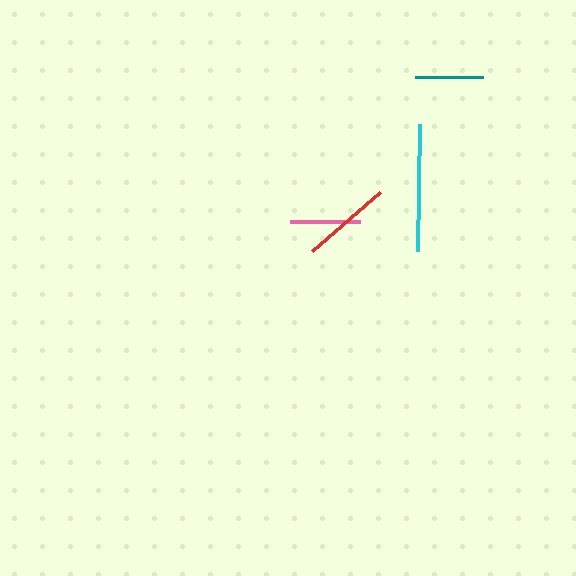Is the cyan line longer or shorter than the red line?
The cyan line is longer than the red line.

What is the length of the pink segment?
The pink segment is approximately 69 pixels long.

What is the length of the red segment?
The red segment is approximately 90 pixels long.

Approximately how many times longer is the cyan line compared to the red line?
The cyan line is approximately 1.4 times the length of the red line.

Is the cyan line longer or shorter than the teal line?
The cyan line is longer than the teal line.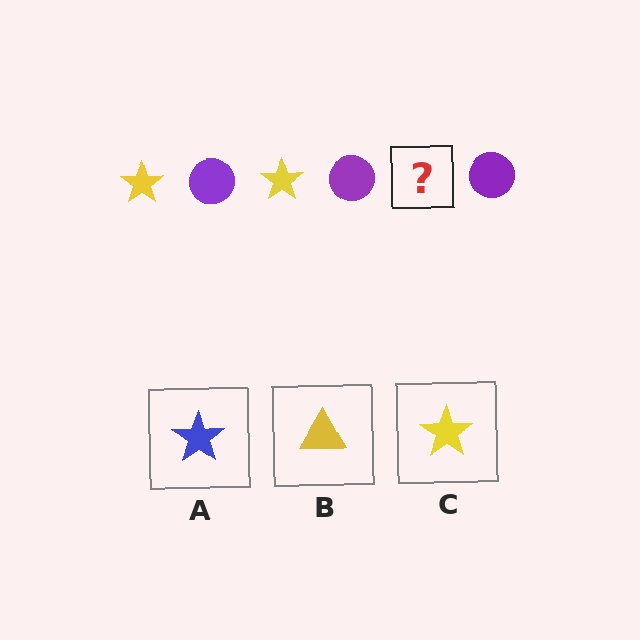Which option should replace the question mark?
Option C.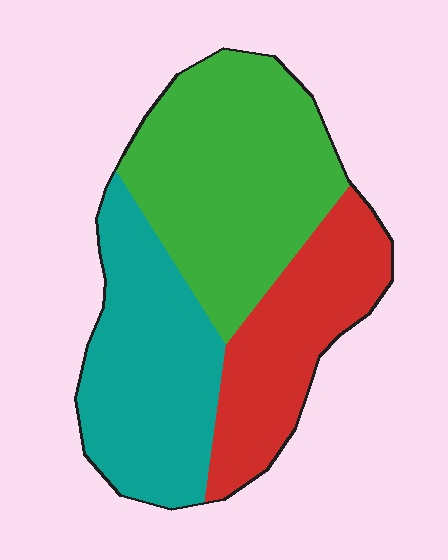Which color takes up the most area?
Green, at roughly 40%.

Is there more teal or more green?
Green.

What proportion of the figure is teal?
Teal covers 33% of the figure.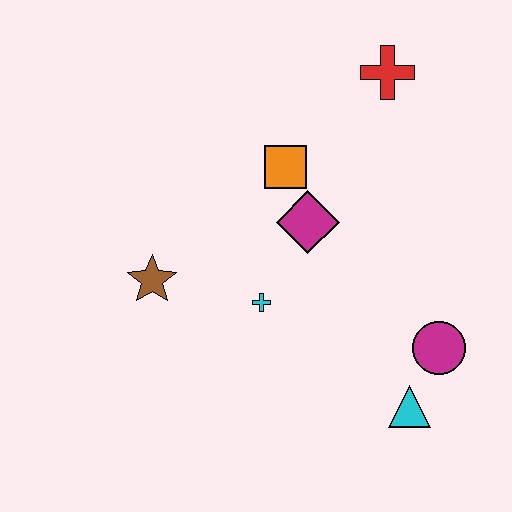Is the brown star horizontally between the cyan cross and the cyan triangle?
No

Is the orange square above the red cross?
No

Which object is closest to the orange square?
The magenta diamond is closest to the orange square.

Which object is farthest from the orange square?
The cyan triangle is farthest from the orange square.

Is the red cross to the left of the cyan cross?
No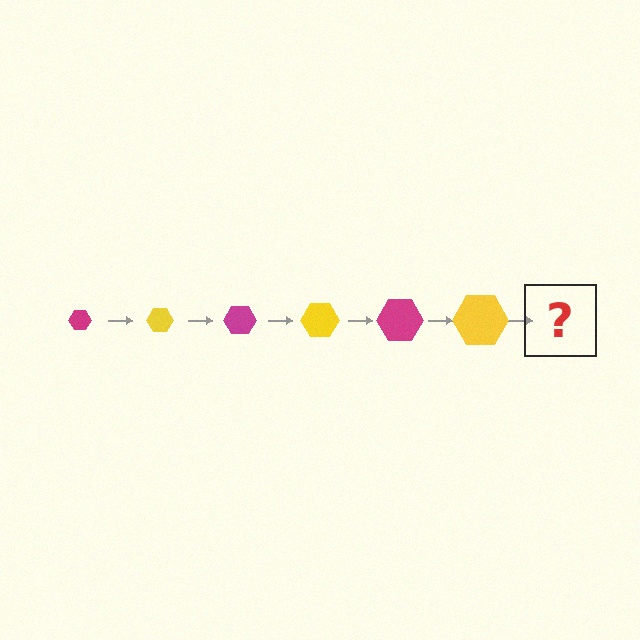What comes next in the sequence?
The next element should be a magenta hexagon, larger than the previous one.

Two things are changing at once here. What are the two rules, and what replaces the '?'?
The two rules are that the hexagon grows larger each step and the color cycles through magenta and yellow. The '?' should be a magenta hexagon, larger than the previous one.